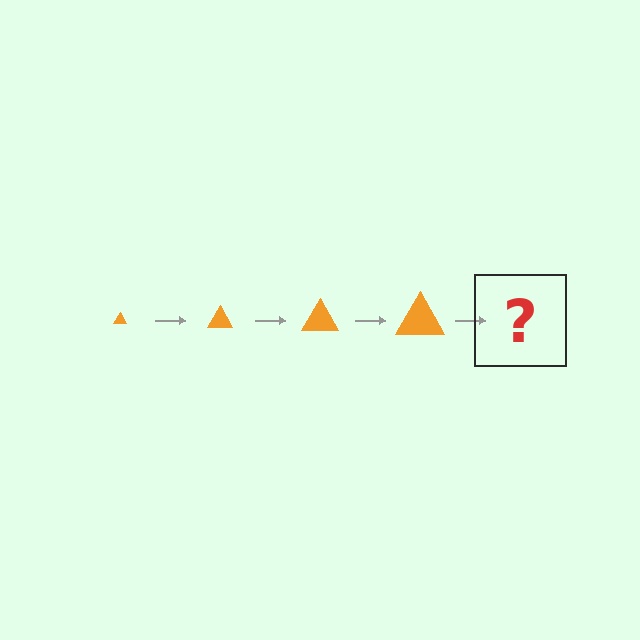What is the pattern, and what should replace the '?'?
The pattern is that the triangle gets progressively larger each step. The '?' should be an orange triangle, larger than the previous one.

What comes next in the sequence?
The next element should be an orange triangle, larger than the previous one.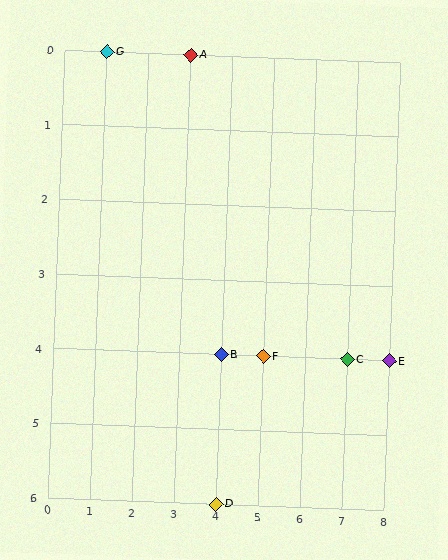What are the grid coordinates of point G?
Point G is at grid coordinates (1, 0).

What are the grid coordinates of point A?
Point A is at grid coordinates (3, 0).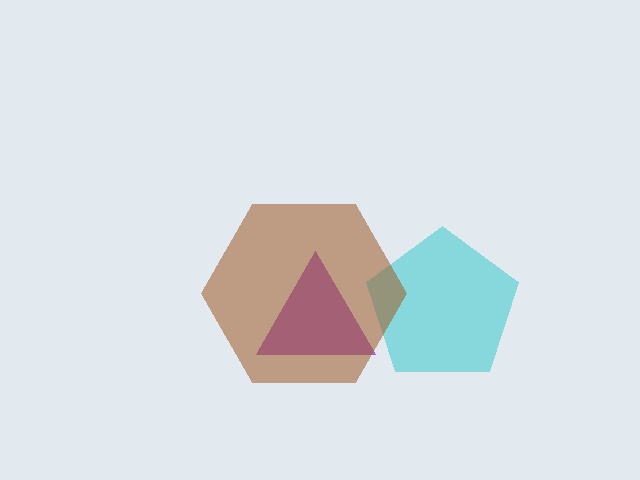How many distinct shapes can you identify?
There are 3 distinct shapes: a purple triangle, a cyan pentagon, a brown hexagon.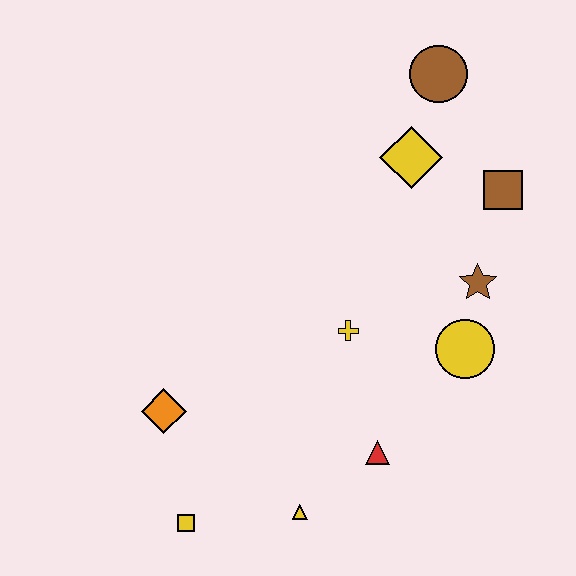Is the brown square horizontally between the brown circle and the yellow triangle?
No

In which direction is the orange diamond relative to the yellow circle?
The orange diamond is to the left of the yellow circle.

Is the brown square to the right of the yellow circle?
Yes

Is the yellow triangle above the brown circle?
No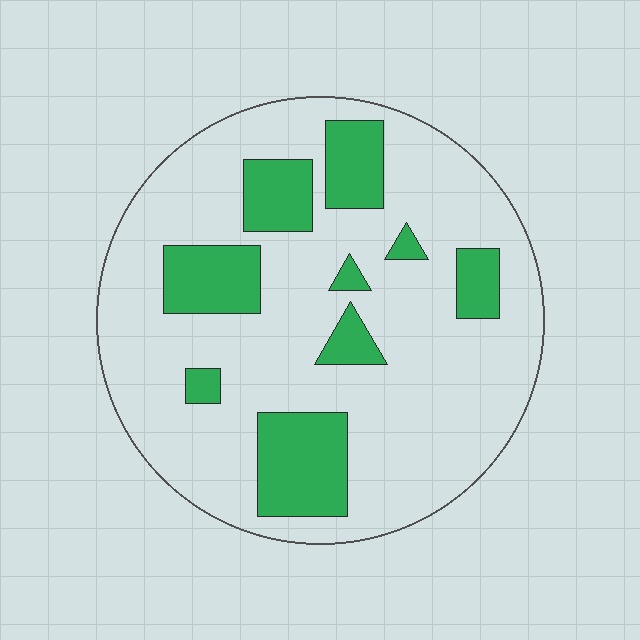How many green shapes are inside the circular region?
9.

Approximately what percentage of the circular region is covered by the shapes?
Approximately 20%.